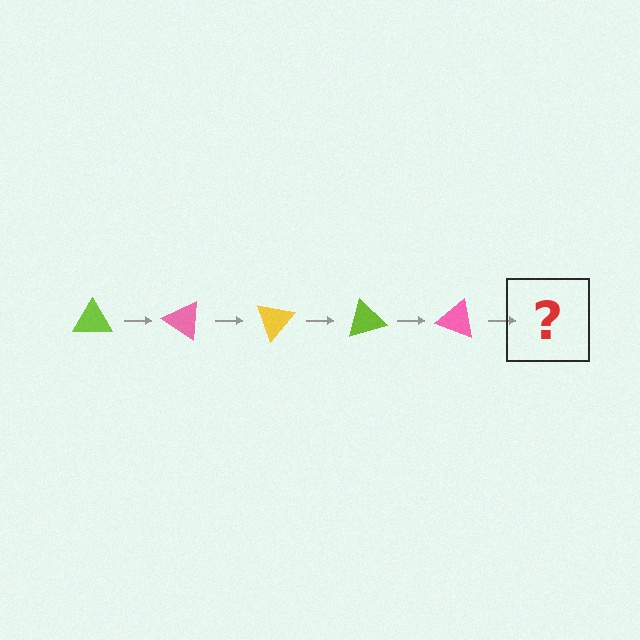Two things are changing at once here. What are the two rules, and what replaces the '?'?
The two rules are that it rotates 35 degrees each step and the color cycles through lime, pink, and yellow. The '?' should be a yellow triangle, rotated 175 degrees from the start.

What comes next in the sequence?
The next element should be a yellow triangle, rotated 175 degrees from the start.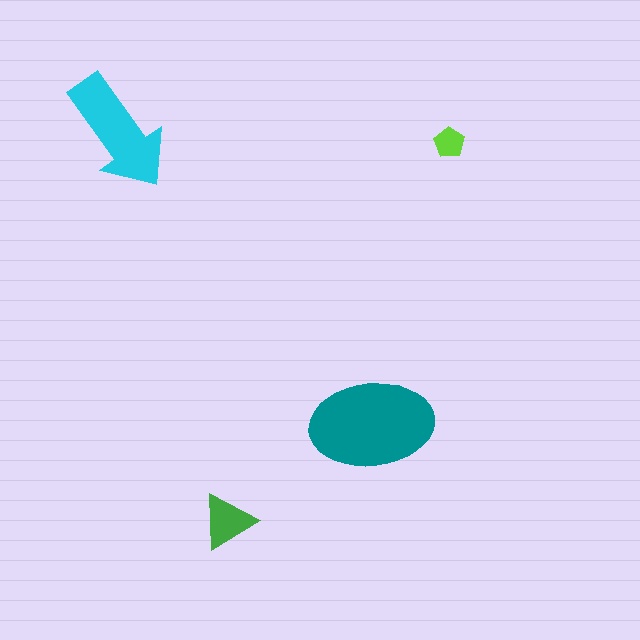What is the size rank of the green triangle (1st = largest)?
3rd.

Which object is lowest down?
The green triangle is bottommost.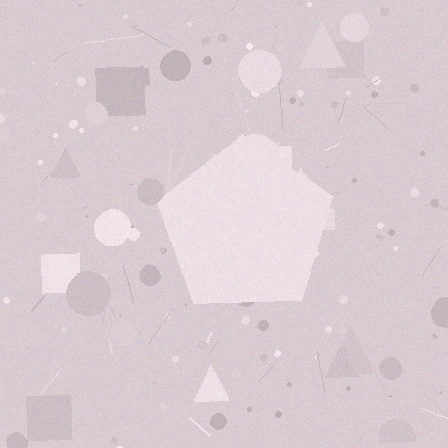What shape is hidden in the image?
A pentagon is hidden in the image.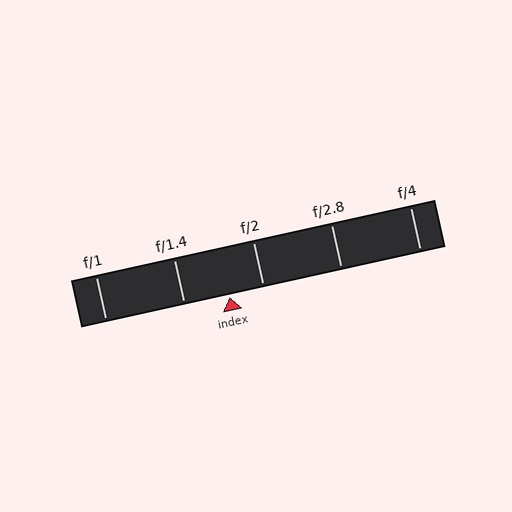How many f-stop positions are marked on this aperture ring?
There are 5 f-stop positions marked.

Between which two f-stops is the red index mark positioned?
The index mark is between f/1.4 and f/2.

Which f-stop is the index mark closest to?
The index mark is closest to f/2.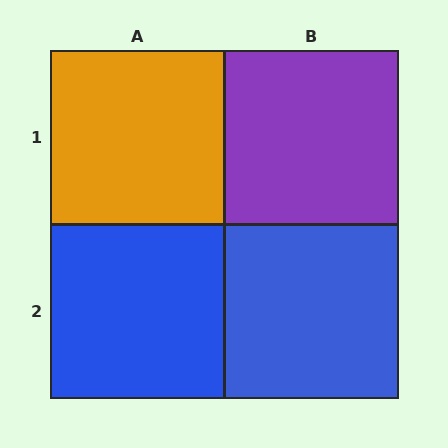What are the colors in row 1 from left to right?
Orange, purple.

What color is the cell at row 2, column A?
Blue.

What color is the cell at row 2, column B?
Blue.